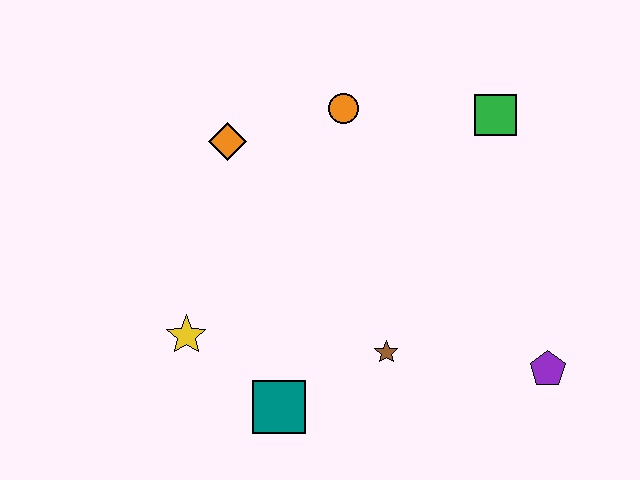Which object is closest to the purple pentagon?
The brown star is closest to the purple pentagon.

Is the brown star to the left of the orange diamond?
No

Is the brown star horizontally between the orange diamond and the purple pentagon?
Yes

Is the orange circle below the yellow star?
No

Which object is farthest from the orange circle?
The purple pentagon is farthest from the orange circle.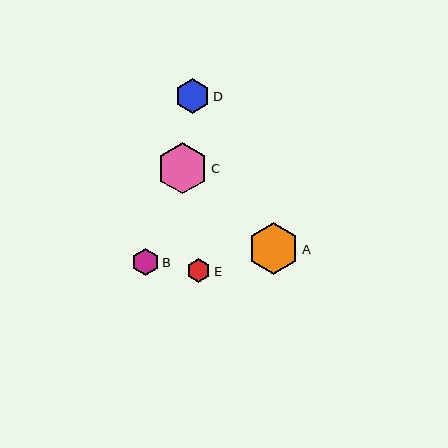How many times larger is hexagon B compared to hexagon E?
Hexagon B is approximately 1.2 times the size of hexagon E.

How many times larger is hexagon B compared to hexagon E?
Hexagon B is approximately 1.2 times the size of hexagon E.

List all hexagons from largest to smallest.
From largest to smallest: A, C, D, B, E.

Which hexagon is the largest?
Hexagon A is the largest with a size of approximately 51 pixels.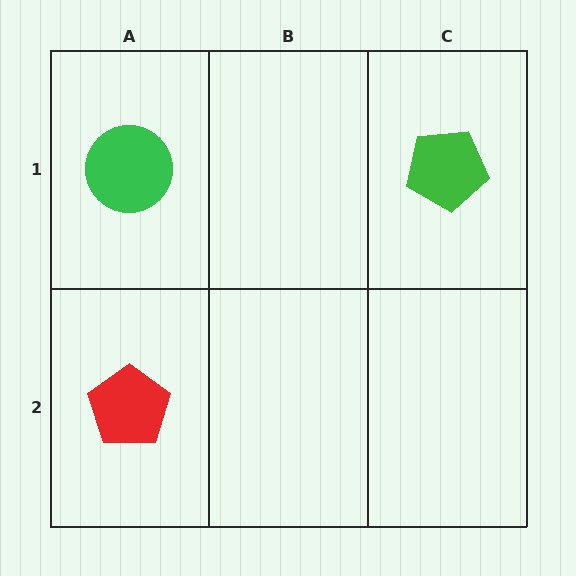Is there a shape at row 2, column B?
No, that cell is empty.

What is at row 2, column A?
A red pentagon.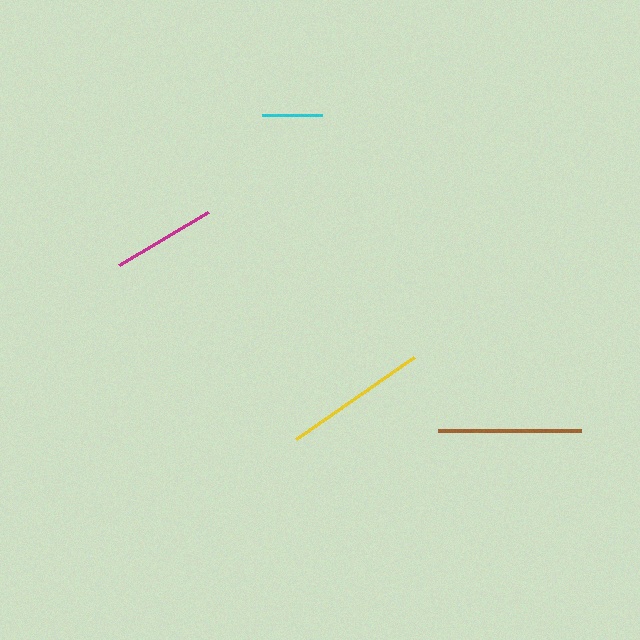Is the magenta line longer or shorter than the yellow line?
The yellow line is longer than the magenta line.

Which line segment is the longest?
The yellow line is the longest at approximately 144 pixels.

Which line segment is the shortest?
The cyan line is the shortest at approximately 61 pixels.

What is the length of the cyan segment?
The cyan segment is approximately 61 pixels long.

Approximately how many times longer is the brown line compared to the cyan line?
The brown line is approximately 2.4 times the length of the cyan line.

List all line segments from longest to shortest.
From longest to shortest: yellow, brown, magenta, cyan.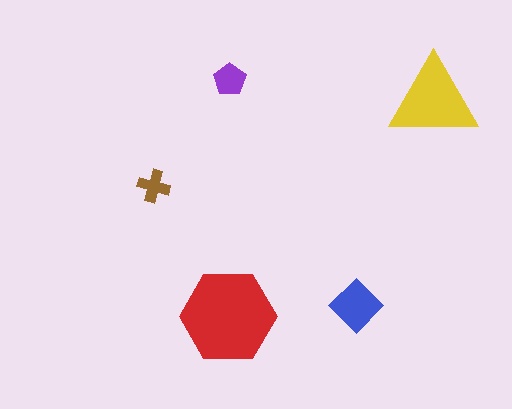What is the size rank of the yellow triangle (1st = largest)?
2nd.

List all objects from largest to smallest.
The red hexagon, the yellow triangle, the blue diamond, the purple pentagon, the brown cross.